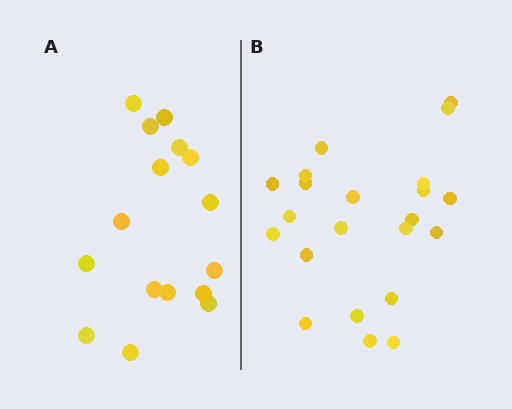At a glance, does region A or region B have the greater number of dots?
Region B (the right region) has more dots.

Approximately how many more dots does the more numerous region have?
Region B has about 6 more dots than region A.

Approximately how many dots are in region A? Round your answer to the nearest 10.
About 20 dots. (The exact count is 16, which rounds to 20.)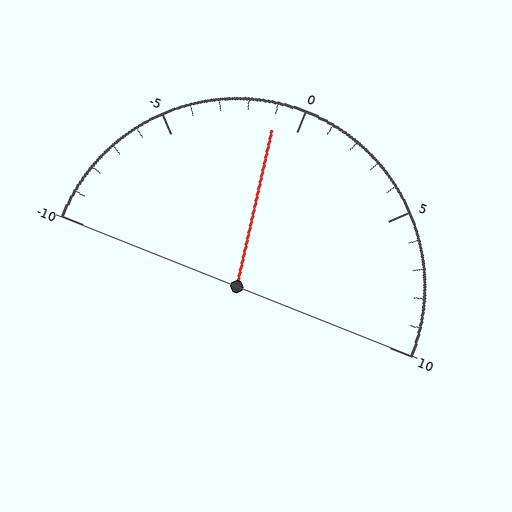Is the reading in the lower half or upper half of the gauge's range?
The reading is in the lower half of the range (-10 to 10).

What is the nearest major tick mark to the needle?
The nearest major tick mark is 0.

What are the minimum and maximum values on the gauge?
The gauge ranges from -10 to 10.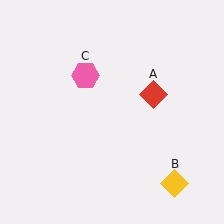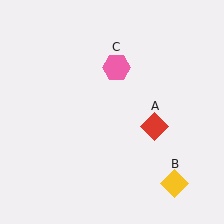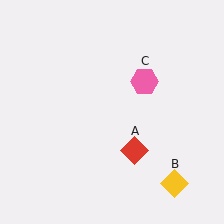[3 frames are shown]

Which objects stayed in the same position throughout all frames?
Yellow diamond (object B) remained stationary.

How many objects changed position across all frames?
2 objects changed position: red diamond (object A), pink hexagon (object C).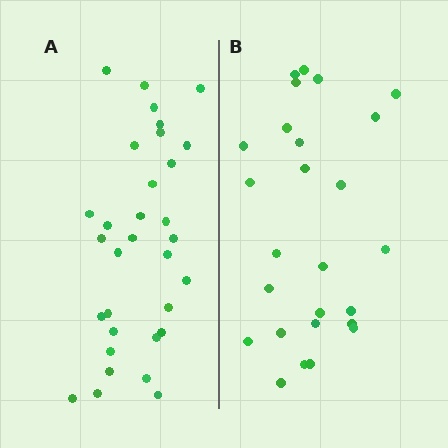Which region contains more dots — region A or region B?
Region A (the left region) has more dots.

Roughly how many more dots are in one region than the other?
Region A has about 6 more dots than region B.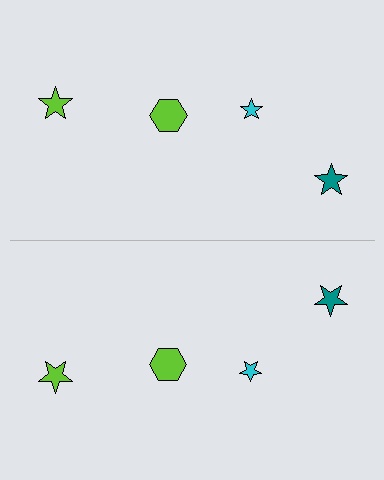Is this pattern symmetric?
Yes, this pattern has bilateral (reflection) symmetry.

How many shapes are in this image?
There are 8 shapes in this image.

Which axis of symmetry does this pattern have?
The pattern has a horizontal axis of symmetry running through the center of the image.